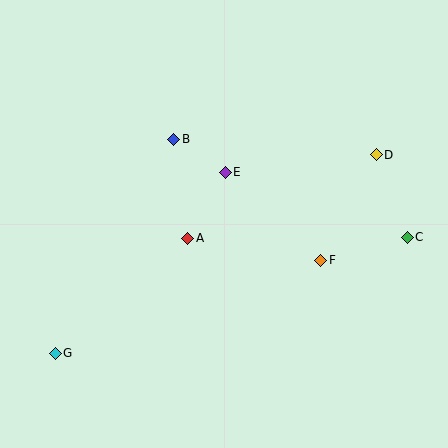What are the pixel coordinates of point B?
Point B is at (174, 139).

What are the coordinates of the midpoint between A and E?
The midpoint between A and E is at (206, 205).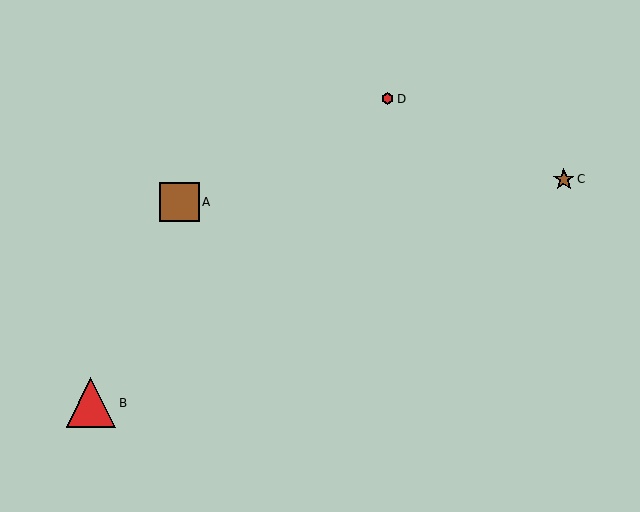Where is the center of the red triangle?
The center of the red triangle is at (91, 403).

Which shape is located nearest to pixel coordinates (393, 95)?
The red hexagon (labeled D) at (387, 99) is nearest to that location.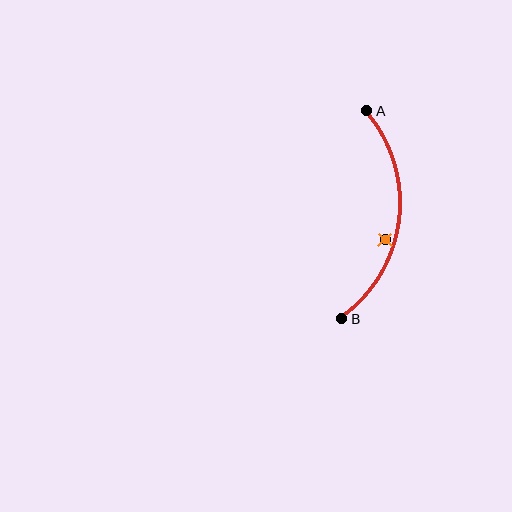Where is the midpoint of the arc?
The arc midpoint is the point on the curve farthest from the straight line joining A and B. It sits to the right of that line.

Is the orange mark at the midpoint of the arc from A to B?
No — the orange mark does not lie on the arc at all. It sits slightly inside the curve.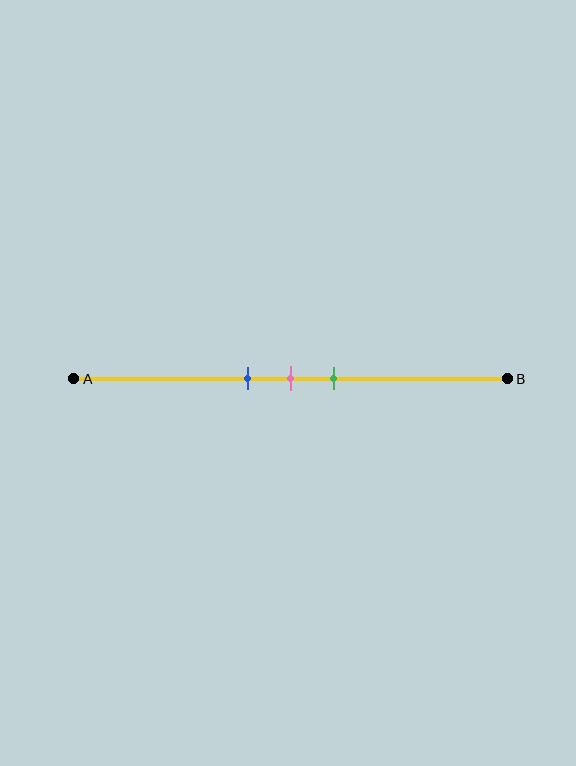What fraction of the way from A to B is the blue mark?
The blue mark is approximately 40% (0.4) of the way from A to B.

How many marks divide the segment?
There are 3 marks dividing the segment.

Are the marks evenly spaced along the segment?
Yes, the marks are approximately evenly spaced.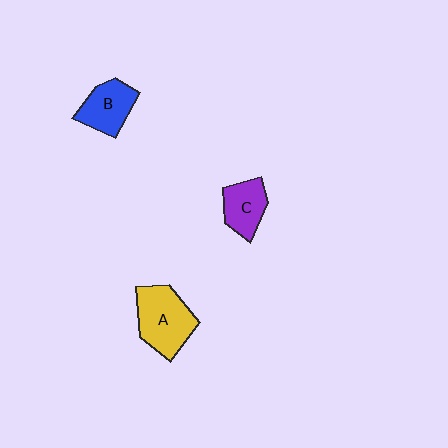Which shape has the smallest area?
Shape C (purple).